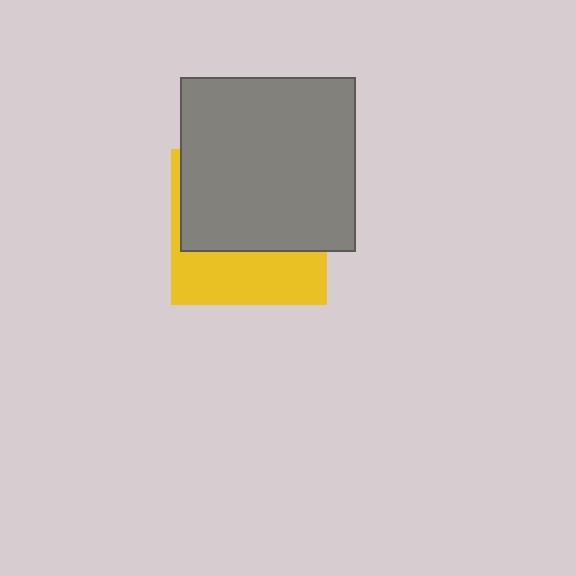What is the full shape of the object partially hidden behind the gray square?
The partially hidden object is a yellow square.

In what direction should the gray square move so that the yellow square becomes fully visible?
The gray square should move up. That is the shortest direction to clear the overlap and leave the yellow square fully visible.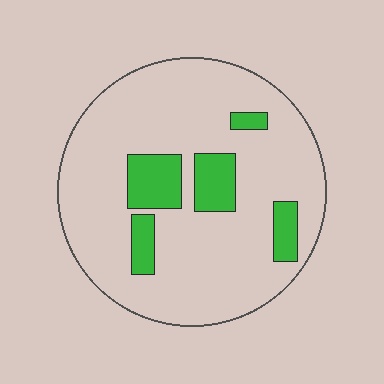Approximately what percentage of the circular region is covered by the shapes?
Approximately 15%.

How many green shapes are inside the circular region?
5.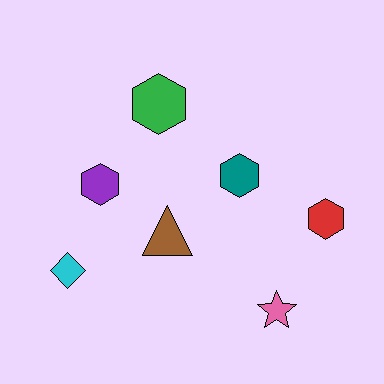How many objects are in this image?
There are 7 objects.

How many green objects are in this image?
There is 1 green object.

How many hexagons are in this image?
There are 4 hexagons.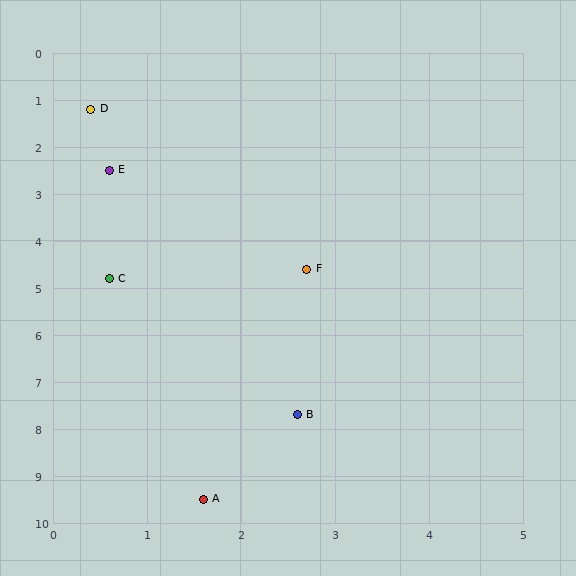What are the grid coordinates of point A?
Point A is at approximately (1.6, 9.5).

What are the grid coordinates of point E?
Point E is at approximately (0.6, 2.5).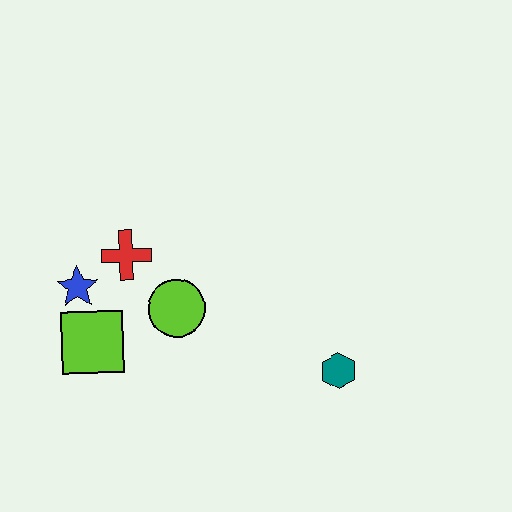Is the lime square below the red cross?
Yes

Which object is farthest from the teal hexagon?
The blue star is farthest from the teal hexagon.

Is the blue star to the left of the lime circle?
Yes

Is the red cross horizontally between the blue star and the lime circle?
Yes